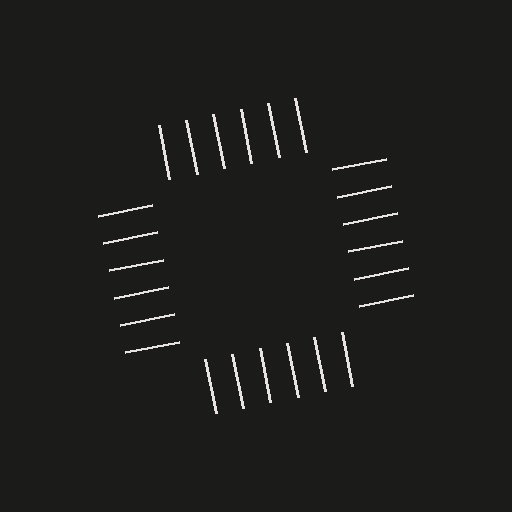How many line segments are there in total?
24 — 6 along each of the 4 edges.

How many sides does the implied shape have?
4 sides — the line-ends trace a square.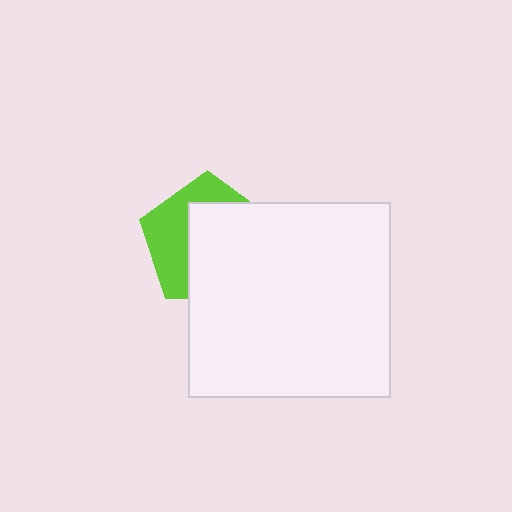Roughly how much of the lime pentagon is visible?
A small part of it is visible (roughly 40%).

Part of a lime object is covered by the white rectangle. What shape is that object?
It is a pentagon.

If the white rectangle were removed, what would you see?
You would see the complete lime pentagon.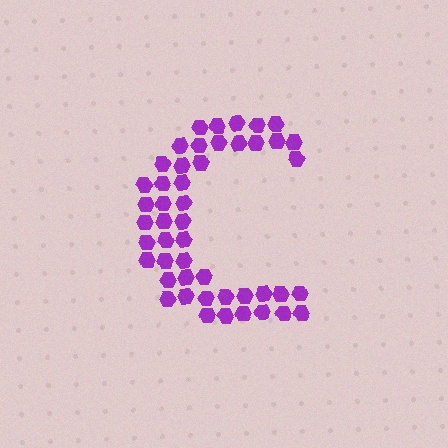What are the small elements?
The small elements are hexagons.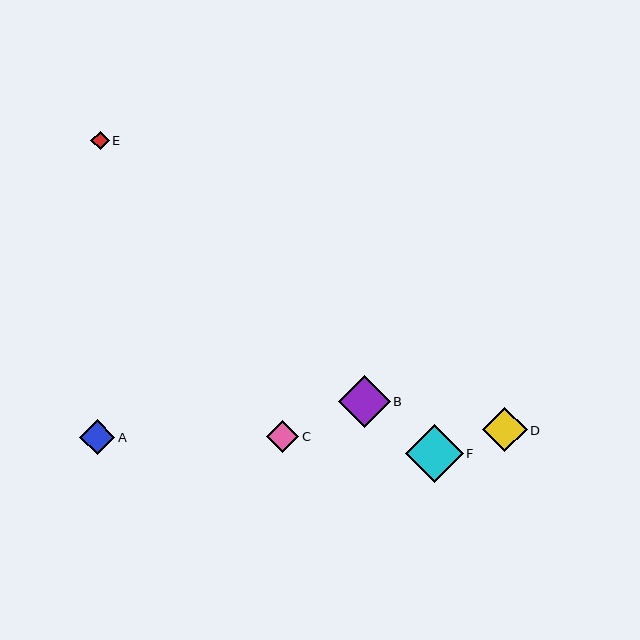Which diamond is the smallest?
Diamond E is the smallest with a size of approximately 18 pixels.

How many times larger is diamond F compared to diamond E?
Diamond F is approximately 3.1 times the size of diamond E.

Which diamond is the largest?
Diamond F is the largest with a size of approximately 58 pixels.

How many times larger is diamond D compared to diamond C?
Diamond D is approximately 1.4 times the size of diamond C.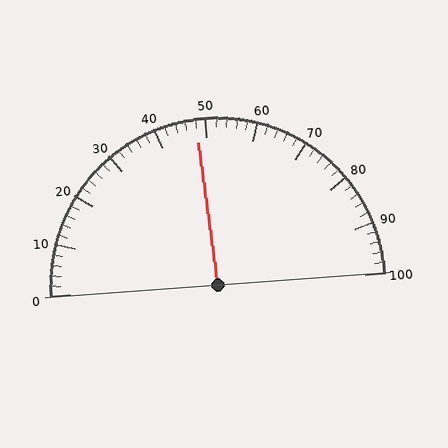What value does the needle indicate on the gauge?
The needle indicates approximately 48.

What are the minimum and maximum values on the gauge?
The gauge ranges from 0 to 100.